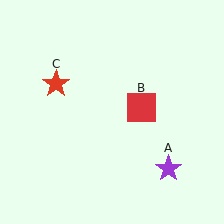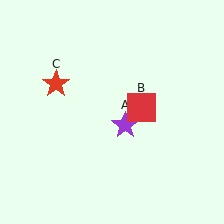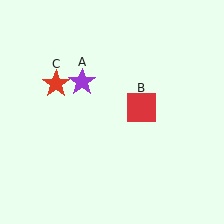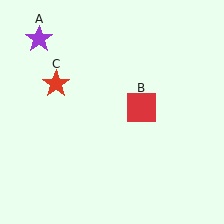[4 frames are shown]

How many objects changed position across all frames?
1 object changed position: purple star (object A).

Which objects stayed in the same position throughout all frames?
Red square (object B) and red star (object C) remained stationary.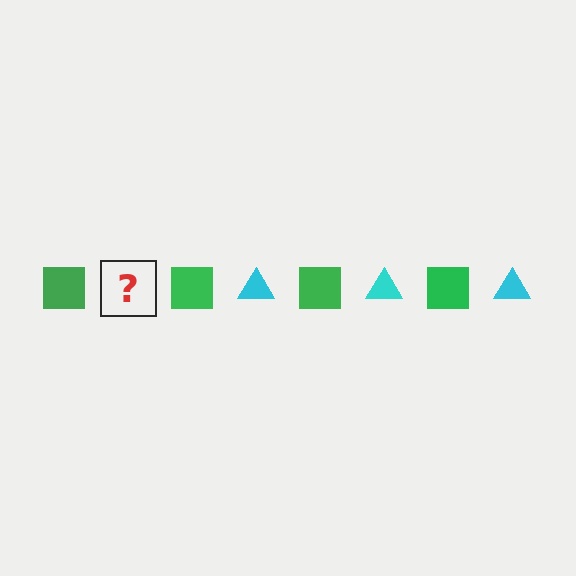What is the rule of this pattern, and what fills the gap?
The rule is that the pattern alternates between green square and cyan triangle. The gap should be filled with a cyan triangle.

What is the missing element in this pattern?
The missing element is a cyan triangle.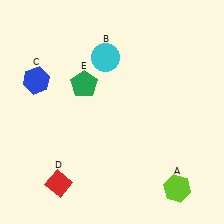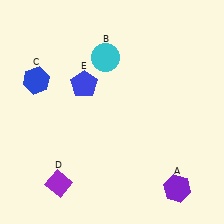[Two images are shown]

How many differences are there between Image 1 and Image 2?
There are 3 differences between the two images.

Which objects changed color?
A changed from lime to purple. D changed from red to purple. E changed from green to blue.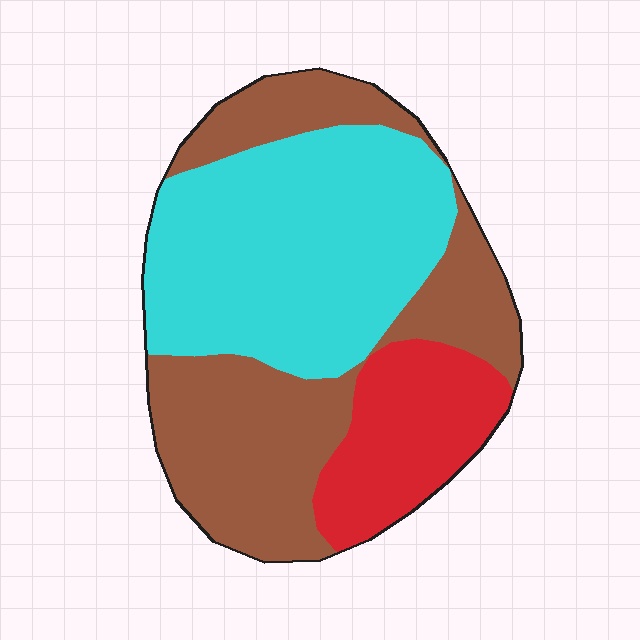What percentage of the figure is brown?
Brown takes up about two fifths (2/5) of the figure.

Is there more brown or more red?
Brown.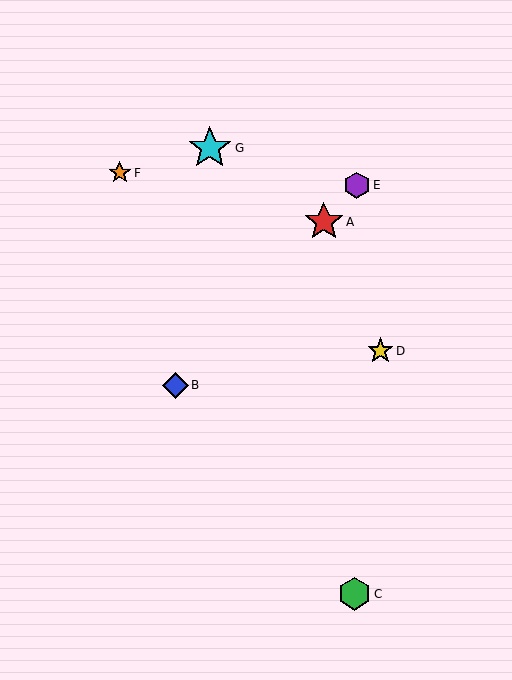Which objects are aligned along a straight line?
Objects A, B, E are aligned along a straight line.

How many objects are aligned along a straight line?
3 objects (A, B, E) are aligned along a straight line.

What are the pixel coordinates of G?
Object G is at (210, 148).